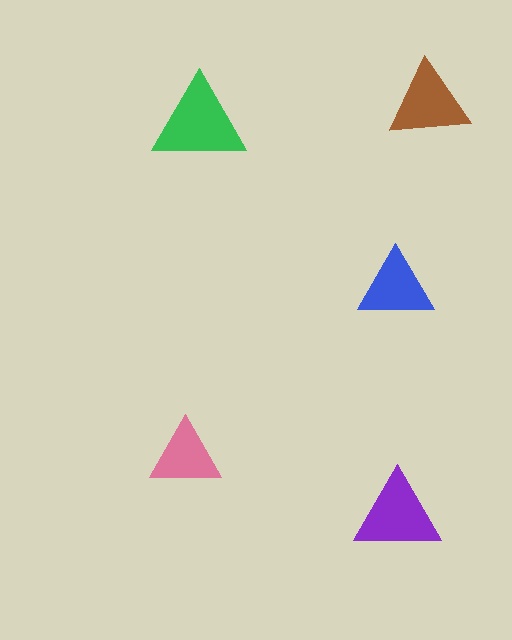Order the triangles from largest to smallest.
the green one, the purple one, the brown one, the blue one, the pink one.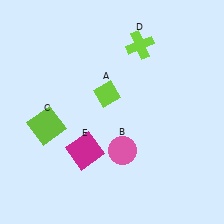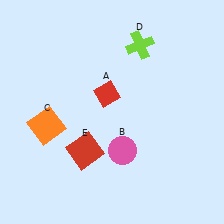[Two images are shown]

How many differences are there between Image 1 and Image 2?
There are 3 differences between the two images.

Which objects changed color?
A changed from lime to red. C changed from lime to orange. E changed from magenta to red.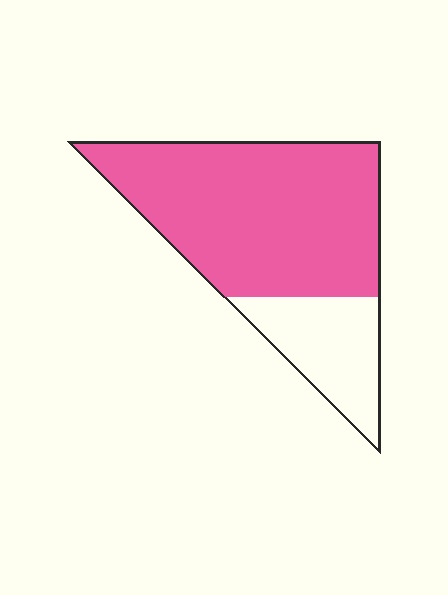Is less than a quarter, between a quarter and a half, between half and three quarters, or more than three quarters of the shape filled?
Between half and three quarters.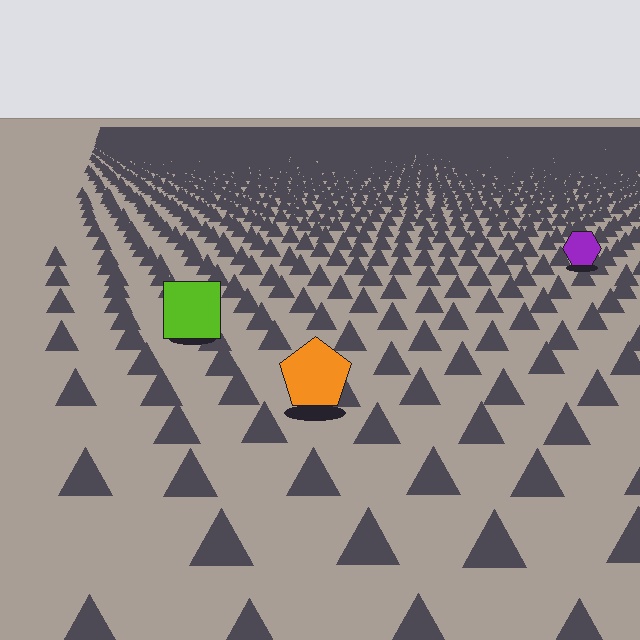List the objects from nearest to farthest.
From nearest to farthest: the orange pentagon, the lime square, the purple hexagon.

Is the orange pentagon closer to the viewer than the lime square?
Yes. The orange pentagon is closer — you can tell from the texture gradient: the ground texture is coarser near it.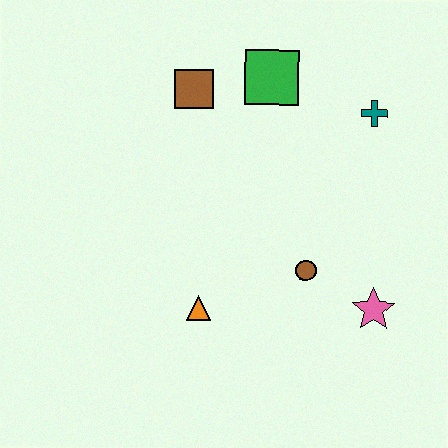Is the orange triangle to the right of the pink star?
No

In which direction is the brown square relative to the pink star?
The brown square is above the pink star.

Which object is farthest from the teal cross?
The orange triangle is farthest from the teal cross.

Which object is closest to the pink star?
The brown circle is closest to the pink star.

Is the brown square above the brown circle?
Yes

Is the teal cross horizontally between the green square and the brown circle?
No